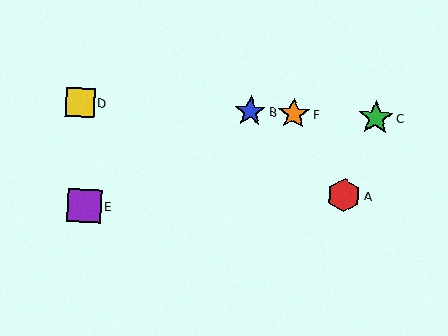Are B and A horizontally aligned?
No, B is at y≈111 and A is at y≈195.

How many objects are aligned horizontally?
4 objects (B, C, D, F) are aligned horizontally.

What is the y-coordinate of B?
Object B is at y≈111.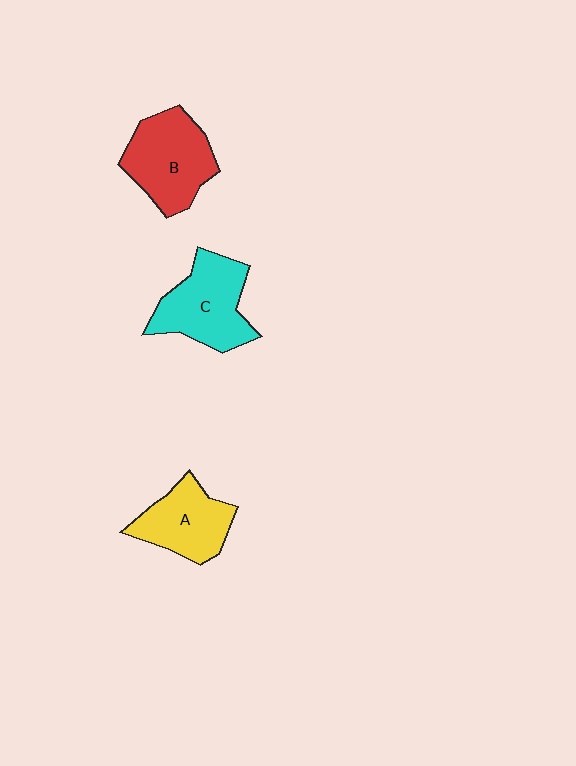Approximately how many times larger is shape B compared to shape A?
Approximately 1.2 times.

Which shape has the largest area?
Shape B (red).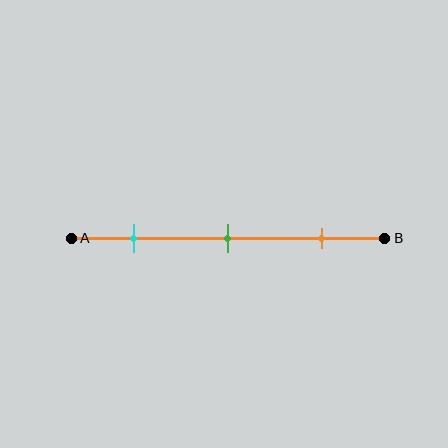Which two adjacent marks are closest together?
The cyan and green marks are the closest adjacent pair.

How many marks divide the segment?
There are 3 marks dividing the segment.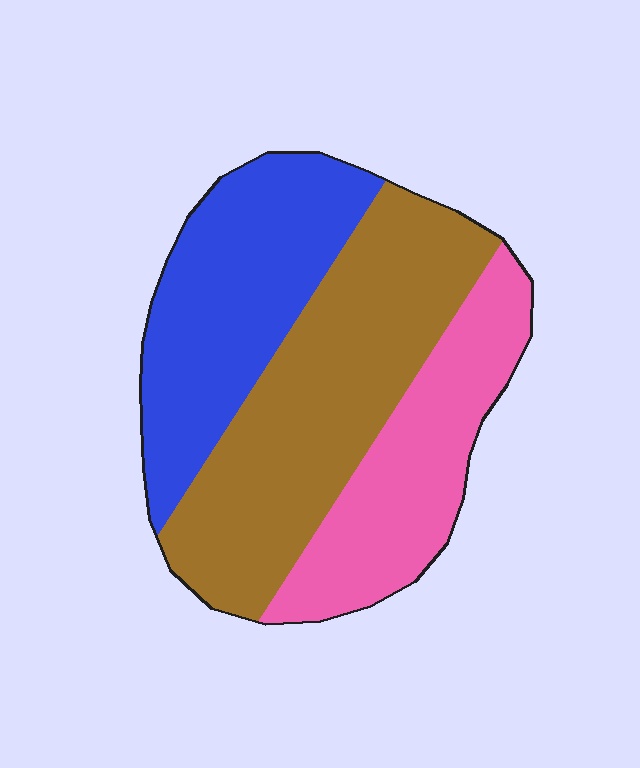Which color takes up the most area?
Brown, at roughly 40%.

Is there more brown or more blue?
Brown.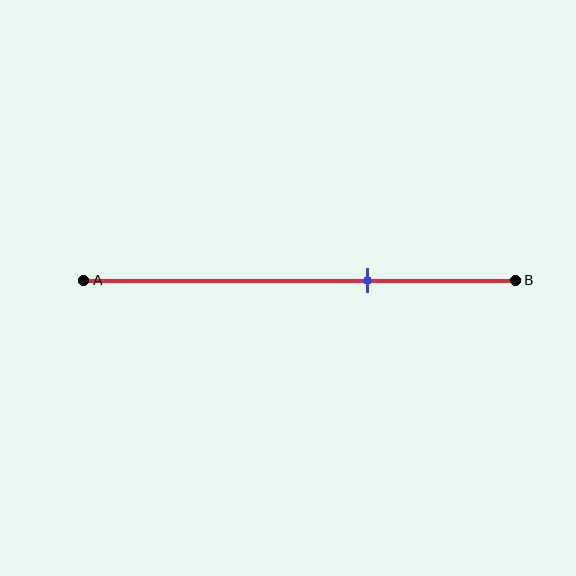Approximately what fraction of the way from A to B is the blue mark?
The blue mark is approximately 65% of the way from A to B.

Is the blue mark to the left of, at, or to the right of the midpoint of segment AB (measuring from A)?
The blue mark is to the right of the midpoint of segment AB.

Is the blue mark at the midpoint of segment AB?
No, the mark is at about 65% from A, not at the 50% midpoint.